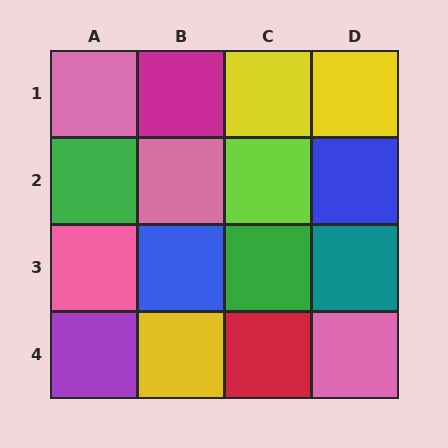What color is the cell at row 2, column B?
Pink.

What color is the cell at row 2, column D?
Blue.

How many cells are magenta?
1 cell is magenta.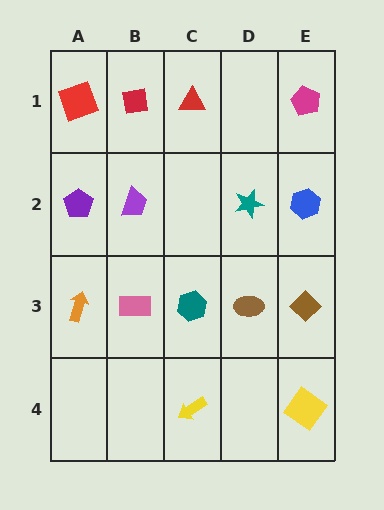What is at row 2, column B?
A purple trapezoid.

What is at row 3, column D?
A brown ellipse.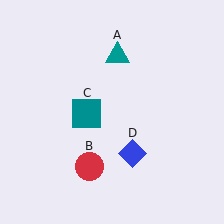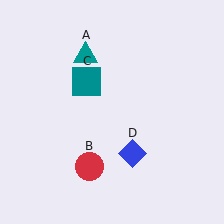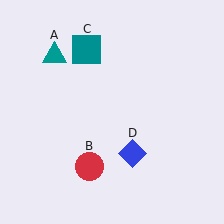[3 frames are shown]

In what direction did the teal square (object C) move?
The teal square (object C) moved up.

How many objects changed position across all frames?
2 objects changed position: teal triangle (object A), teal square (object C).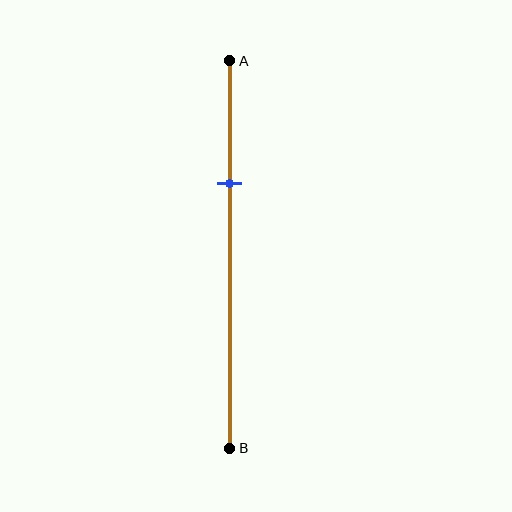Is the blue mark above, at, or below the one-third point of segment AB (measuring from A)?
The blue mark is approximately at the one-third point of segment AB.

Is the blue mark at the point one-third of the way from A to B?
Yes, the mark is approximately at the one-third point.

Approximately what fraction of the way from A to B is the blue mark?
The blue mark is approximately 30% of the way from A to B.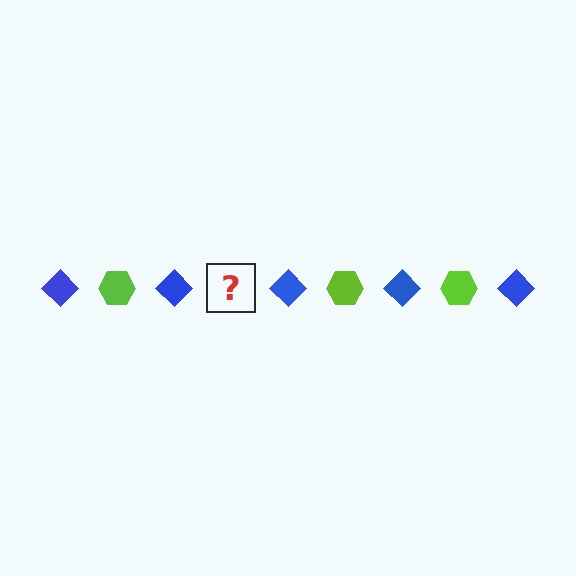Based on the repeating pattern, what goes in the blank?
The blank should be a lime hexagon.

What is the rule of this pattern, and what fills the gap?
The rule is that the pattern alternates between blue diamond and lime hexagon. The gap should be filled with a lime hexagon.